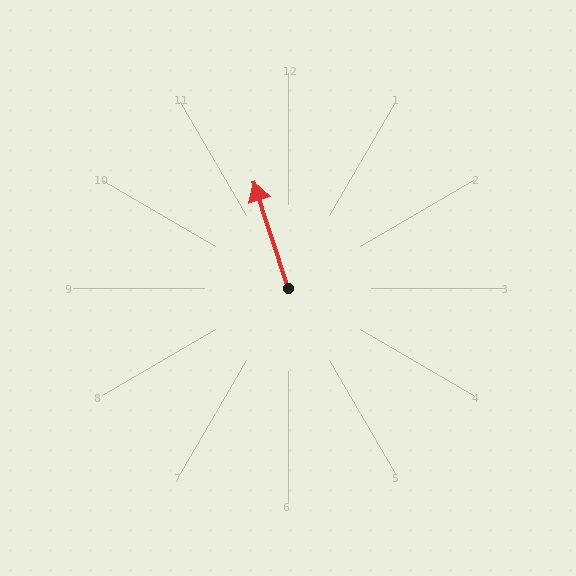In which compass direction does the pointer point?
North.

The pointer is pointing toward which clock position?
Roughly 11 o'clock.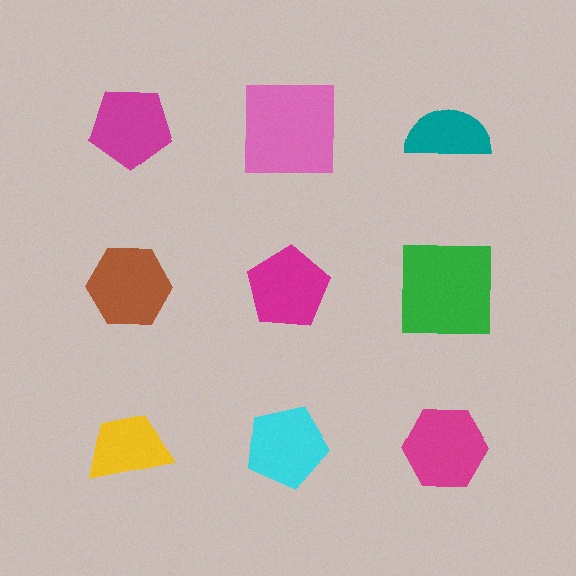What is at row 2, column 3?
A green square.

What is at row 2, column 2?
A magenta pentagon.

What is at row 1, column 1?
A magenta pentagon.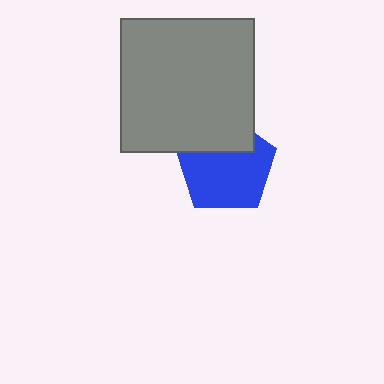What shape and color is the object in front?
The object in front is a gray square.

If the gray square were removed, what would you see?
You would see the complete blue pentagon.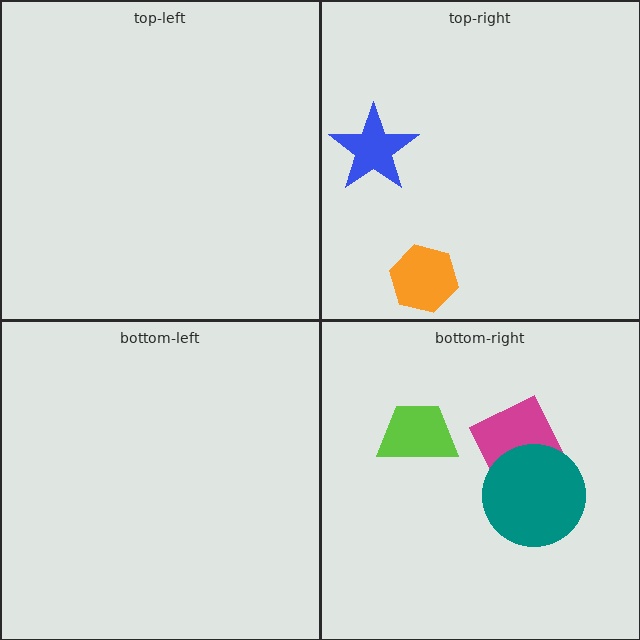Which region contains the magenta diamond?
The bottom-right region.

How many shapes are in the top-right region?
2.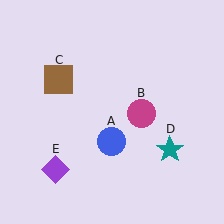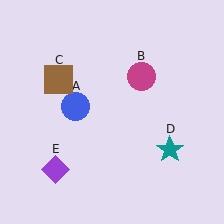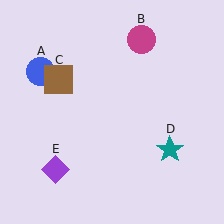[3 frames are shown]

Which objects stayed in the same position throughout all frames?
Brown square (object C) and teal star (object D) and purple diamond (object E) remained stationary.